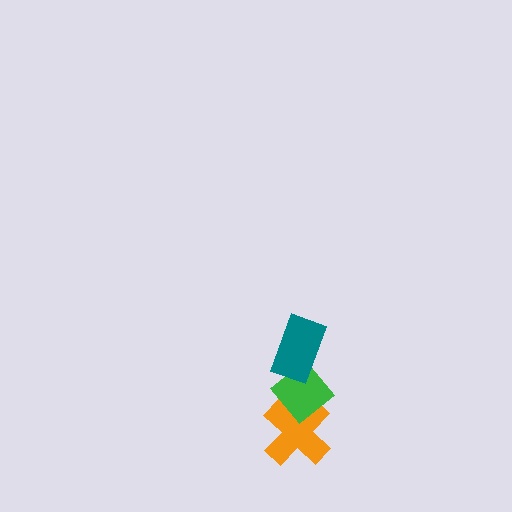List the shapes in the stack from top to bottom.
From top to bottom: the teal rectangle, the green diamond, the orange cross.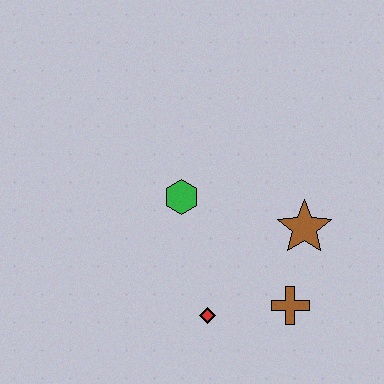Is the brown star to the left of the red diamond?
No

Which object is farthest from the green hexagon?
The brown cross is farthest from the green hexagon.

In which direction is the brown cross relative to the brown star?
The brown cross is below the brown star.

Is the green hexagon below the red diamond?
No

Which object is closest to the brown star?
The brown cross is closest to the brown star.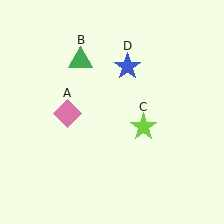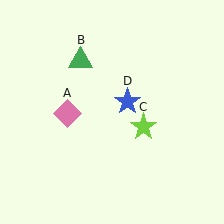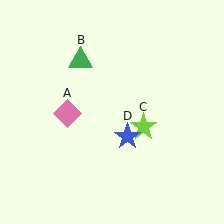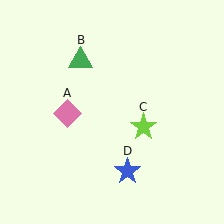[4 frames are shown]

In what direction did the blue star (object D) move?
The blue star (object D) moved down.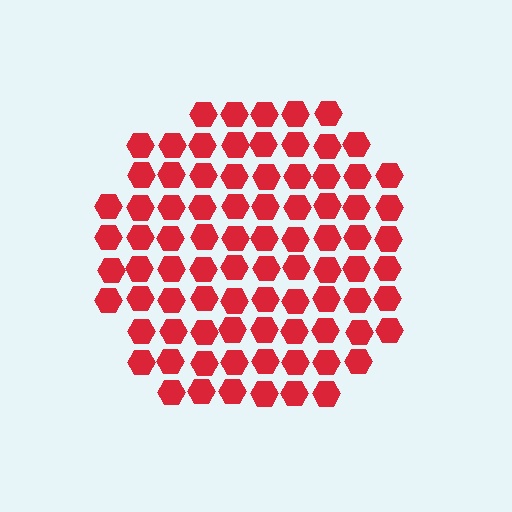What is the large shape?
The large shape is a circle.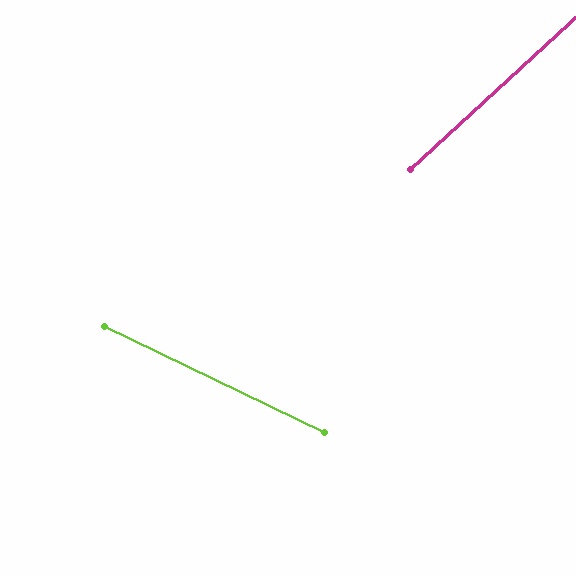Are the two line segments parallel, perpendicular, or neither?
Neither parallel nor perpendicular — they differ by about 68°.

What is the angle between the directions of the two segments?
Approximately 68 degrees.